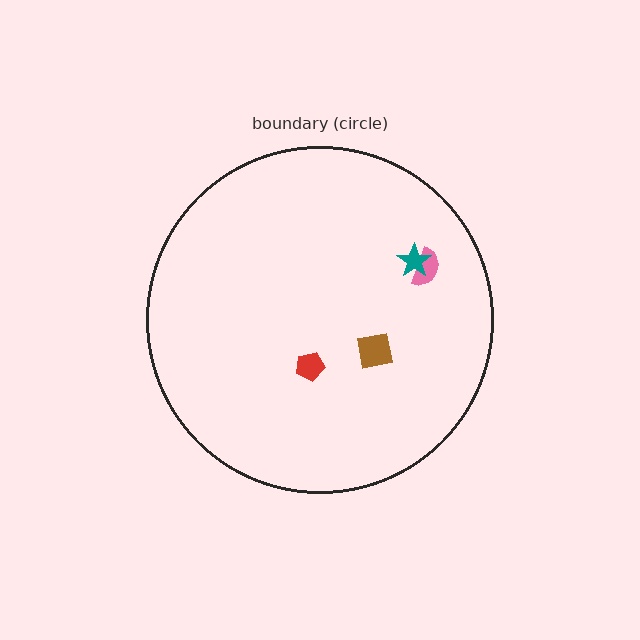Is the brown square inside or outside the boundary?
Inside.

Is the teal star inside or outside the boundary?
Inside.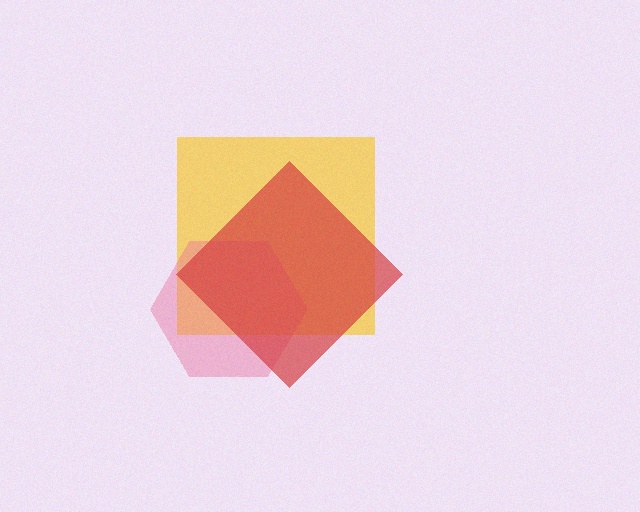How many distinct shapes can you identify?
There are 3 distinct shapes: a yellow square, a pink hexagon, a red diamond.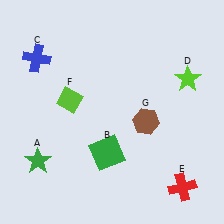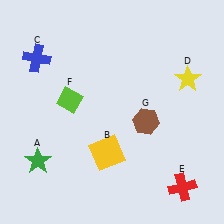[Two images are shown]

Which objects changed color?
B changed from green to yellow. D changed from lime to yellow.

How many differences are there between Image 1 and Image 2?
There are 2 differences between the two images.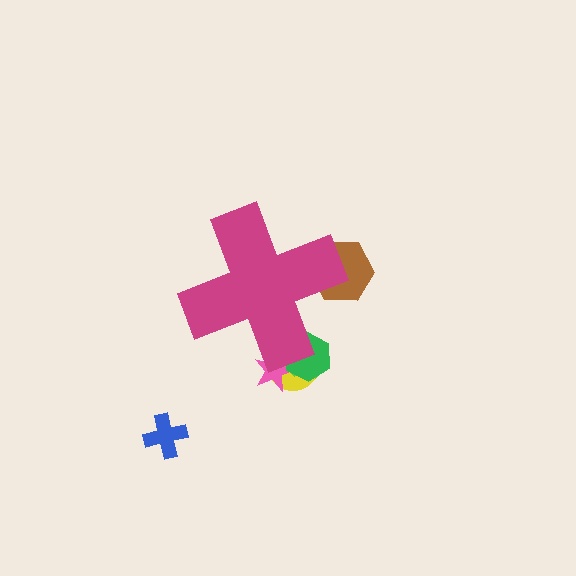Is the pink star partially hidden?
Yes, the pink star is partially hidden behind the magenta cross.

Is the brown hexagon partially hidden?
Yes, the brown hexagon is partially hidden behind the magenta cross.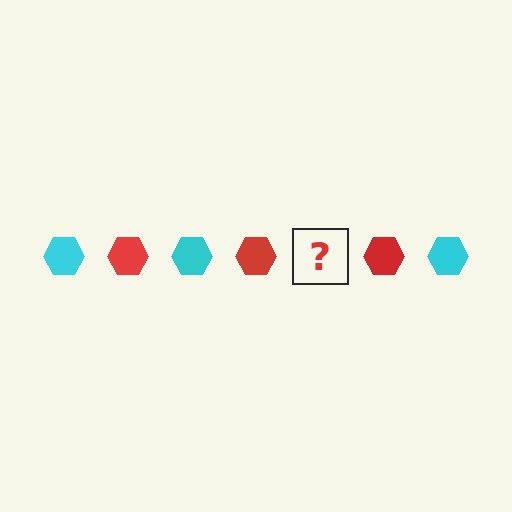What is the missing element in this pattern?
The missing element is a cyan hexagon.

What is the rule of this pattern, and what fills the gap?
The rule is that the pattern cycles through cyan, red hexagons. The gap should be filled with a cyan hexagon.